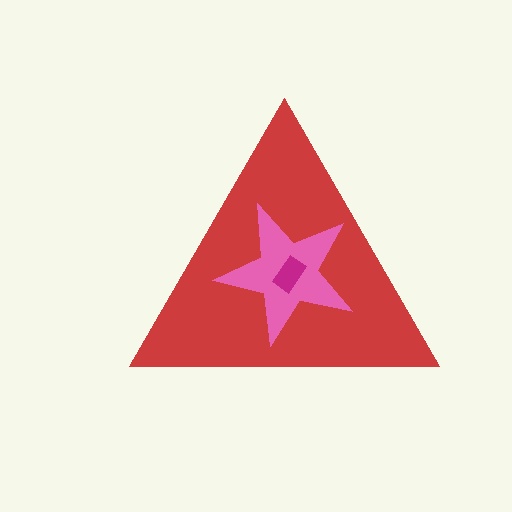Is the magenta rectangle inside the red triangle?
Yes.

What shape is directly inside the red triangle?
The pink star.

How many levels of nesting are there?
3.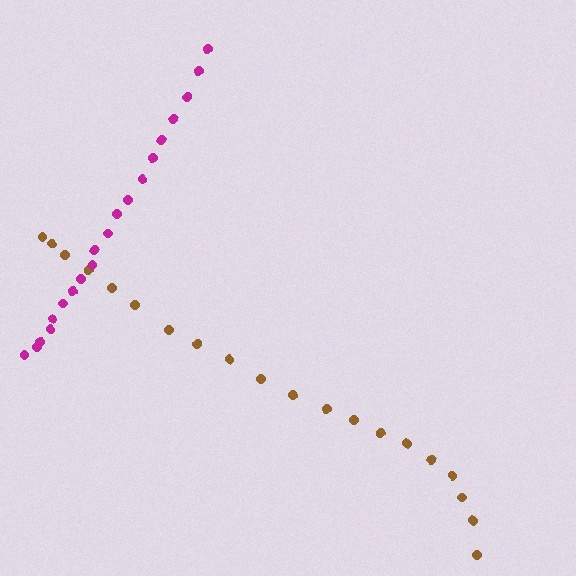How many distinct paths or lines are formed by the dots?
There are 2 distinct paths.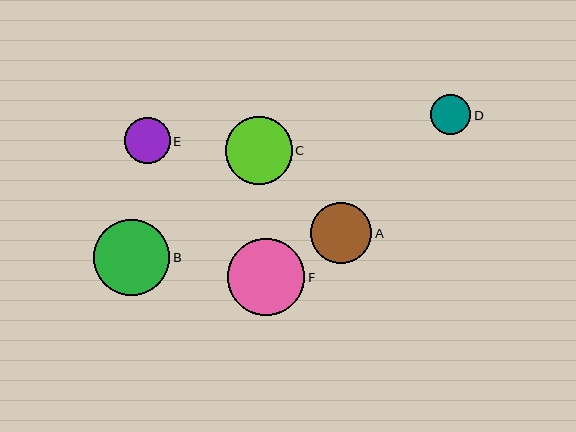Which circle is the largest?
Circle F is the largest with a size of approximately 77 pixels.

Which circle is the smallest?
Circle D is the smallest with a size of approximately 40 pixels.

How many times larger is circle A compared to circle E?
Circle A is approximately 1.3 times the size of circle E.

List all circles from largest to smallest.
From largest to smallest: F, B, C, A, E, D.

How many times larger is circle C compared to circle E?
Circle C is approximately 1.5 times the size of circle E.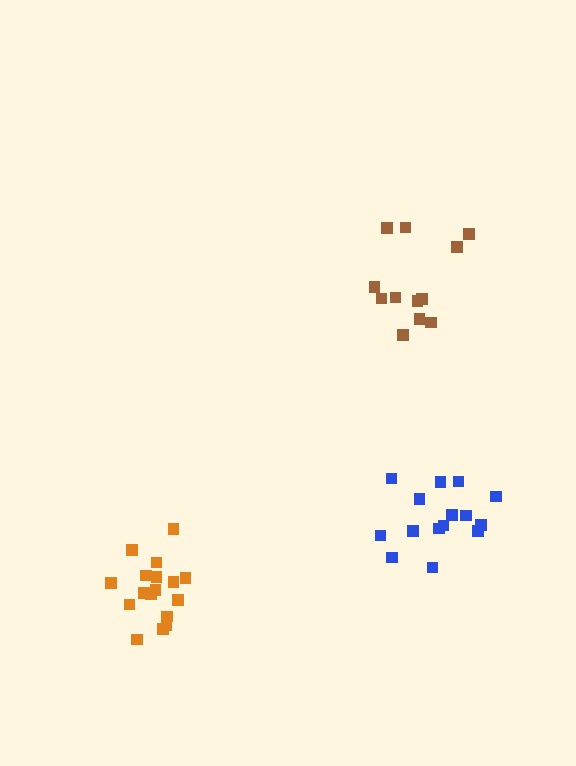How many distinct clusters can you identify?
There are 3 distinct clusters.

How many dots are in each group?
Group 1: 12 dots, Group 2: 15 dots, Group 3: 17 dots (44 total).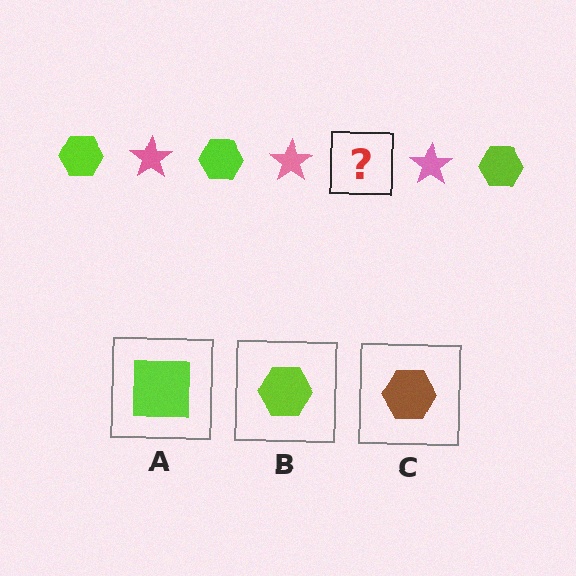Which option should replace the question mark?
Option B.